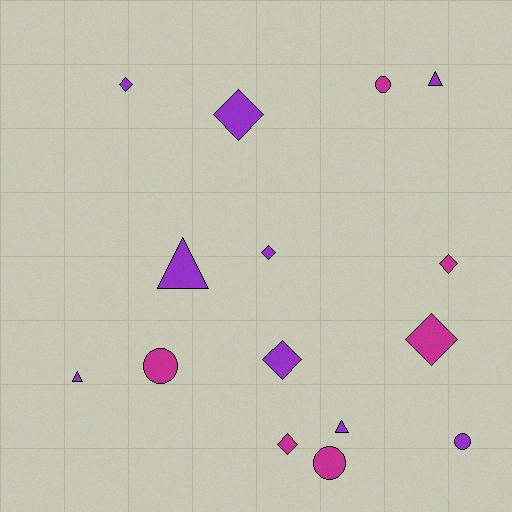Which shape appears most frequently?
Diamond, with 7 objects.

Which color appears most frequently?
Purple, with 9 objects.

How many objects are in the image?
There are 15 objects.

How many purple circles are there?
There is 1 purple circle.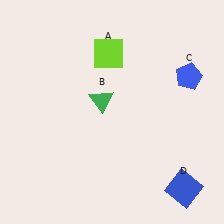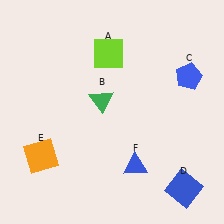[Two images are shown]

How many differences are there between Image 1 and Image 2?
There are 2 differences between the two images.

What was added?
An orange square (E), a blue triangle (F) were added in Image 2.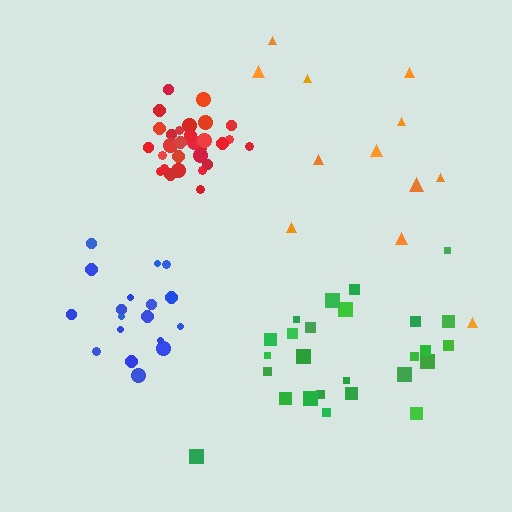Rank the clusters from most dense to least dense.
red, blue, green, orange.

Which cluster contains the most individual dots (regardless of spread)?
Red (30).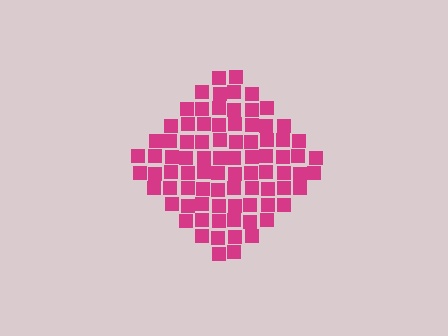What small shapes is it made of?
It is made of small squares.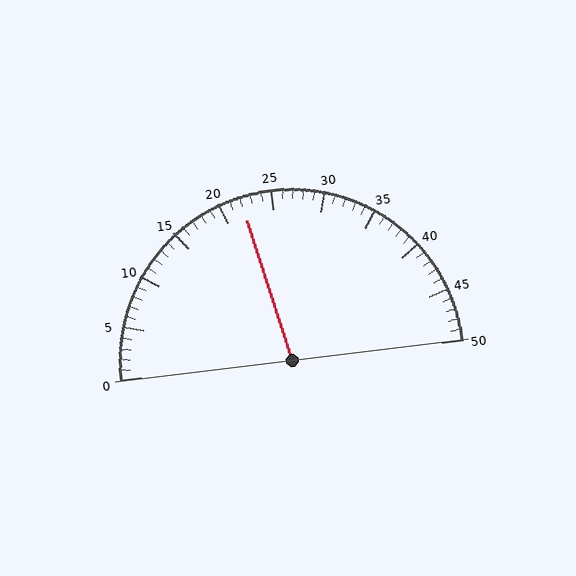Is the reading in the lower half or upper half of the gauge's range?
The reading is in the lower half of the range (0 to 50).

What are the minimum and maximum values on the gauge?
The gauge ranges from 0 to 50.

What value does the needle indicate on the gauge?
The needle indicates approximately 22.